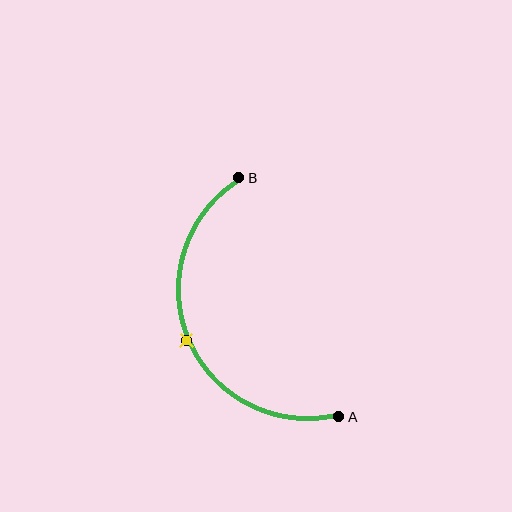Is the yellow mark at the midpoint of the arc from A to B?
Yes. The yellow mark lies on the arc at equal arc-length from both A and B — it is the arc midpoint.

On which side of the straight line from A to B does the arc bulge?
The arc bulges to the left of the straight line connecting A and B.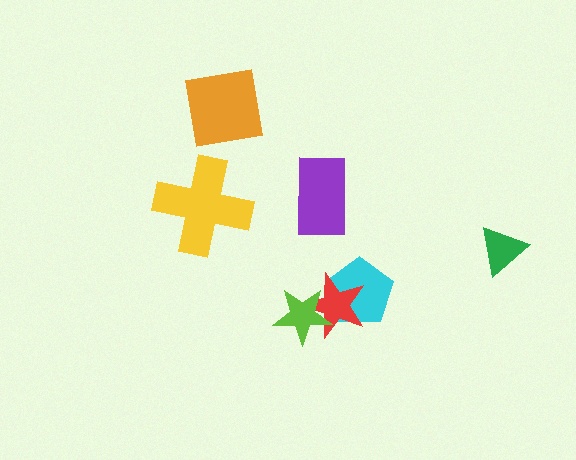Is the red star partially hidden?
Yes, it is partially covered by another shape.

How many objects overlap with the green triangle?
0 objects overlap with the green triangle.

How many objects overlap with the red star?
2 objects overlap with the red star.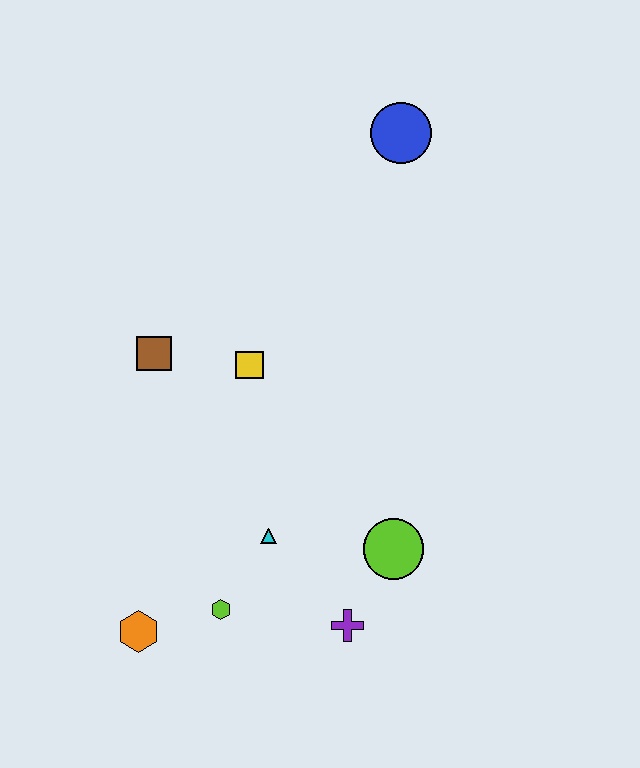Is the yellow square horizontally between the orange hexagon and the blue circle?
Yes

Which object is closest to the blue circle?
The yellow square is closest to the blue circle.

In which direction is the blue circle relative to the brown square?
The blue circle is to the right of the brown square.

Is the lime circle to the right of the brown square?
Yes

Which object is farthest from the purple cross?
The blue circle is farthest from the purple cross.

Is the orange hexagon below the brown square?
Yes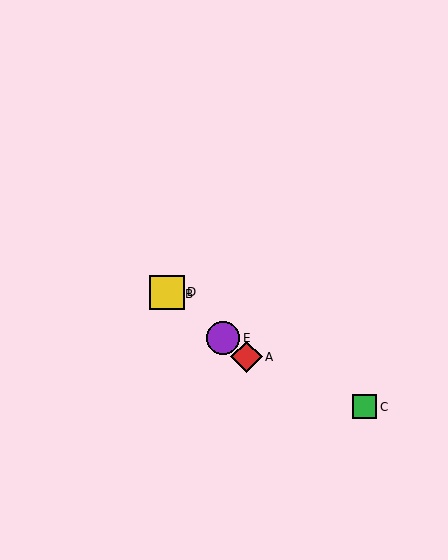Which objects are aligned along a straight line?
Objects A, B, D, E are aligned along a straight line.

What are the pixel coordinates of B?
Object B is at (168, 294).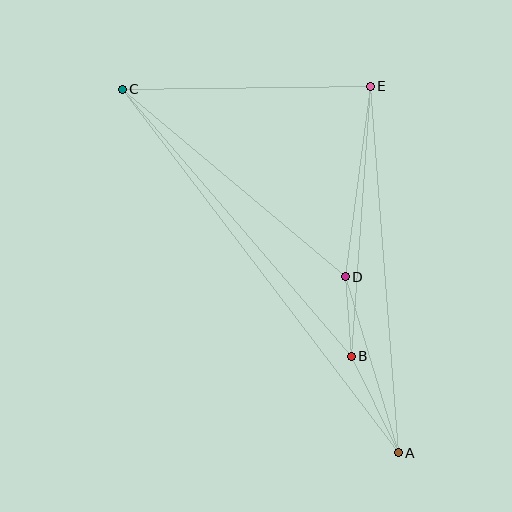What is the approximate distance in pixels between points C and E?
The distance between C and E is approximately 248 pixels.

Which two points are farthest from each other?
Points A and C are farthest from each other.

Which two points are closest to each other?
Points B and D are closest to each other.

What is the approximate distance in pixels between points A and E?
The distance between A and E is approximately 368 pixels.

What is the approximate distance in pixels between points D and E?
The distance between D and E is approximately 192 pixels.